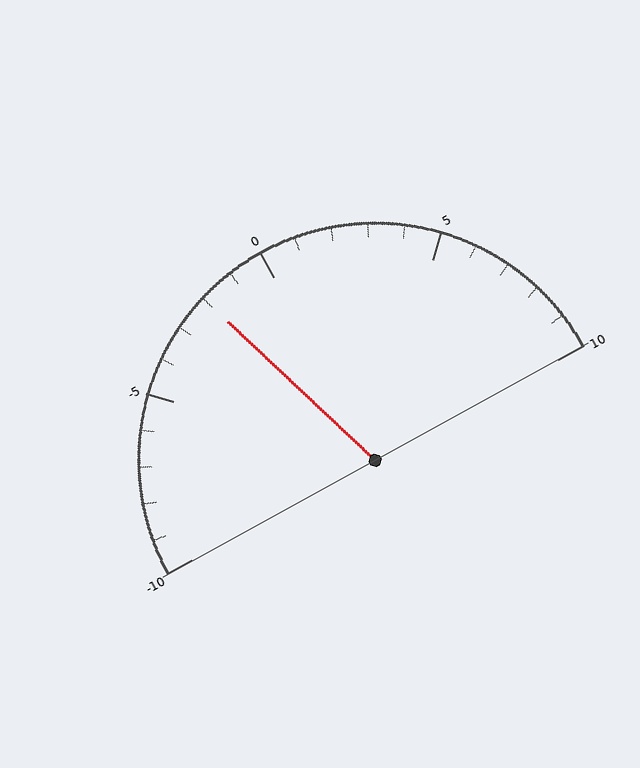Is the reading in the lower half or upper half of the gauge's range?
The reading is in the lower half of the range (-10 to 10).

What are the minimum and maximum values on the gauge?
The gauge ranges from -10 to 10.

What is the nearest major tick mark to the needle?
The nearest major tick mark is 0.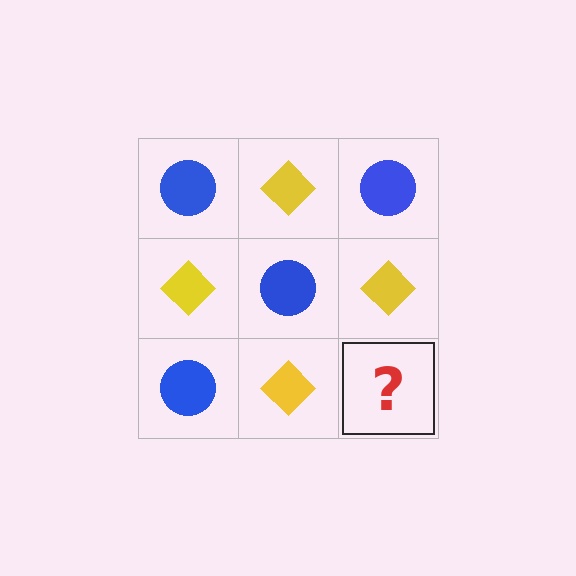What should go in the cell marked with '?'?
The missing cell should contain a blue circle.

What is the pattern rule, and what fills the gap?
The rule is that it alternates blue circle and yellow diamond in a checkerboard pattern. The gap should be filled with a blue circle.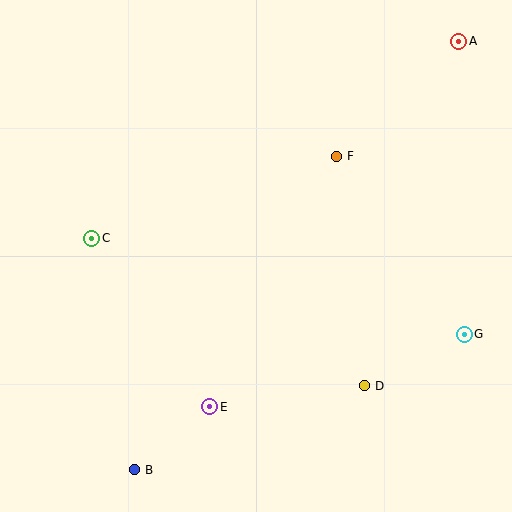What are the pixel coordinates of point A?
Point A is at (459, 41).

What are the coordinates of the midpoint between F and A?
The midpoint between F and A is at (398, 99).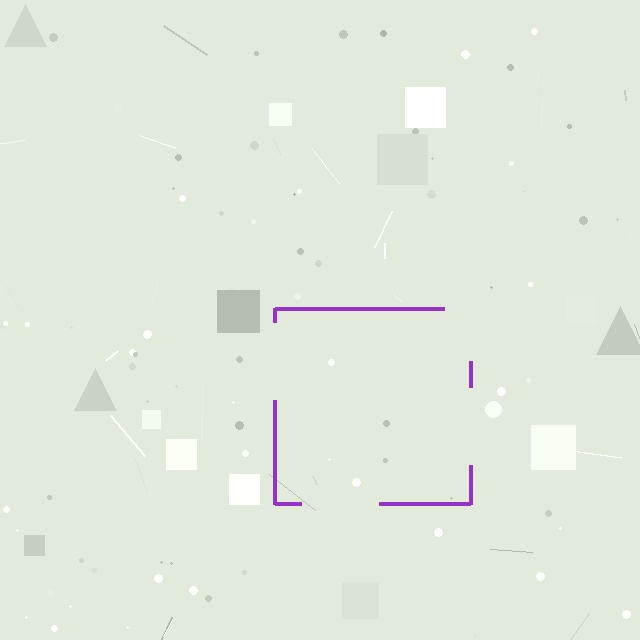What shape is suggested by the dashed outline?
The dashed outline suggests a square.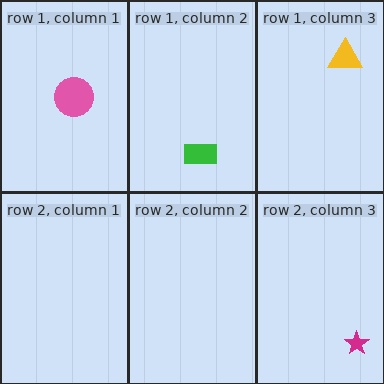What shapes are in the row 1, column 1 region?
The pink circle.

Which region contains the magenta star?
The row 2, column 3 region.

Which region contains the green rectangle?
The row 1, column 2 region.